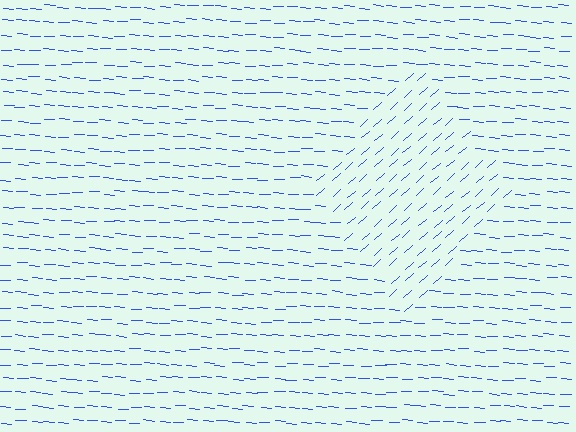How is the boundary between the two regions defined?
The boundary is defined purely by a change in line orientation (approximately 45 degrees difference). All lines are the same color and thickness.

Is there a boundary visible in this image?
Yes, there is a texture boundary formed by a change in line orientation.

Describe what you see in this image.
The image is filled with small blue line segments. A diamond region in the image has lines oriented differently from the surrounding lines, creating a visible texture boundary.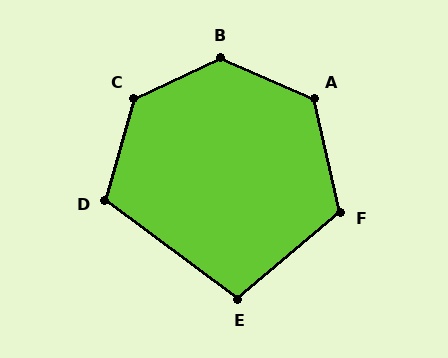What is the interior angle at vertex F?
Approximately 117 degrees (obtuse).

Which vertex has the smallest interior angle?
E, at approximately 103 degrees.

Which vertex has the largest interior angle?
B, at approximately 132 degrees.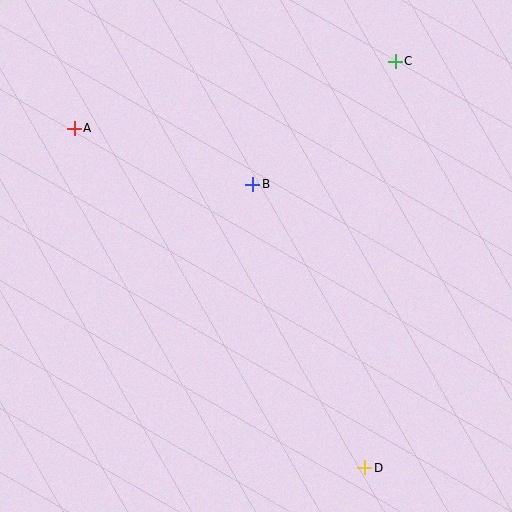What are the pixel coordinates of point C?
Point C is at (395, 61).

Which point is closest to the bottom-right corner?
Point D is closest to the bottom-right corner.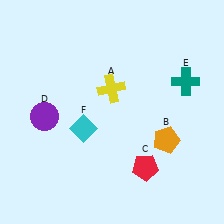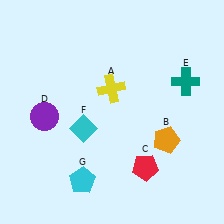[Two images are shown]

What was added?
A cyan pentagon (G) was added in Image 2.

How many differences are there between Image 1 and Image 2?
There is 1 difference between the two images.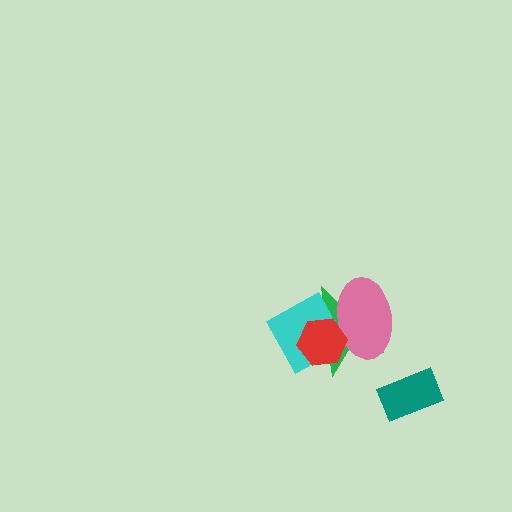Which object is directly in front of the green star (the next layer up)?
The cyan diamond is directly in front of the green star.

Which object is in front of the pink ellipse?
The red hexagon is in front of the pink ellipse.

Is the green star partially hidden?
Yes, it is partially covered by another shape.